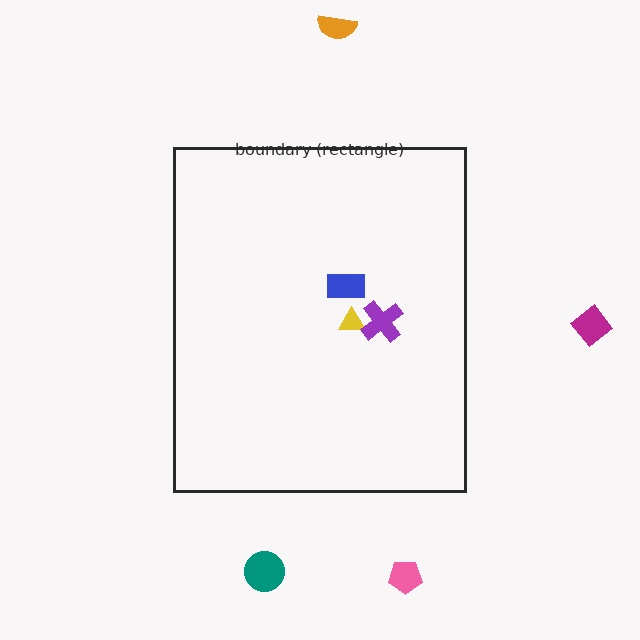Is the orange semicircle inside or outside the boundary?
Outside.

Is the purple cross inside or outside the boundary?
Inside.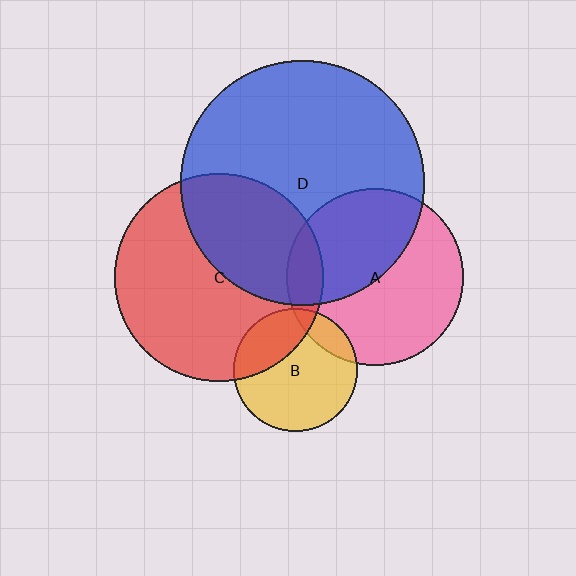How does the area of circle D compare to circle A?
Approximately 1.9 times.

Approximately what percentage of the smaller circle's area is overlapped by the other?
Approximately 45%.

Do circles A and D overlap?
Yes.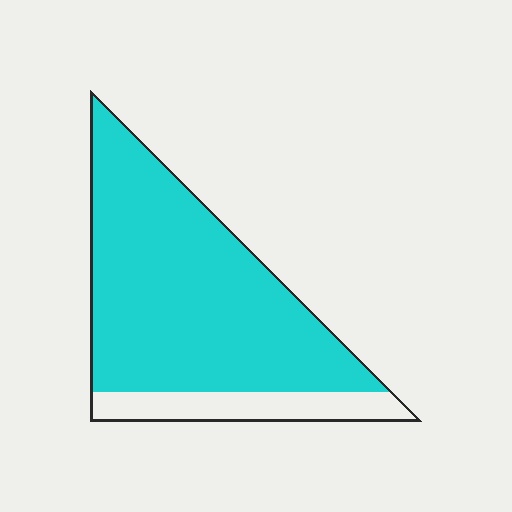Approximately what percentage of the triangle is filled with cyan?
Approximately 85%.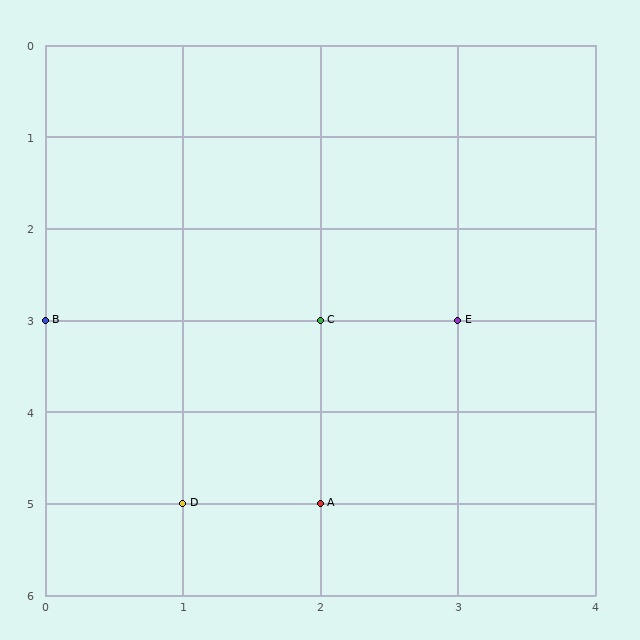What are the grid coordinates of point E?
Point E is at grid coordinates (3, 3).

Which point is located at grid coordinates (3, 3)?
Point E is at (3, 3).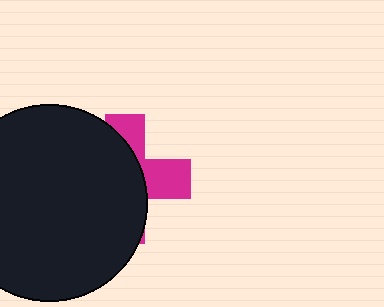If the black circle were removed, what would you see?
You would see the complete magenta cross.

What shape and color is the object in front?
The object in front is a black circle.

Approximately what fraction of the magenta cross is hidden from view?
Roughly 65% of the magenta cross is hidden behind the black circle.